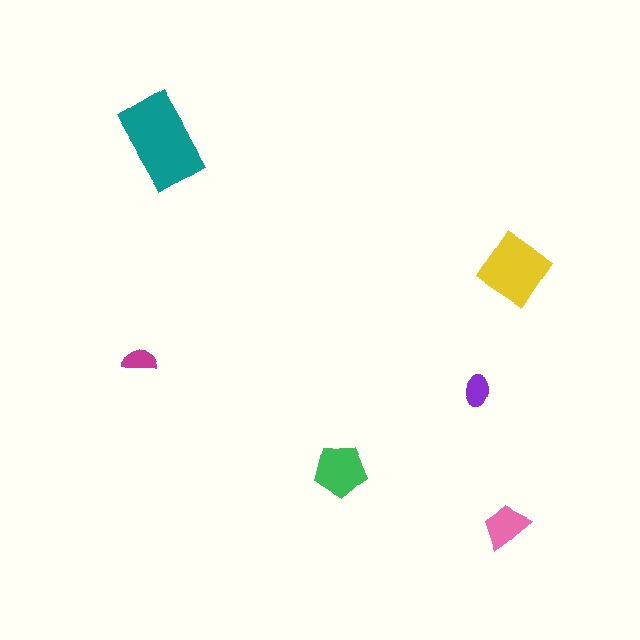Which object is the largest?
The teal rectangle.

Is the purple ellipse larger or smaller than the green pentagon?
Smaller.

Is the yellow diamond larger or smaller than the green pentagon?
Larger.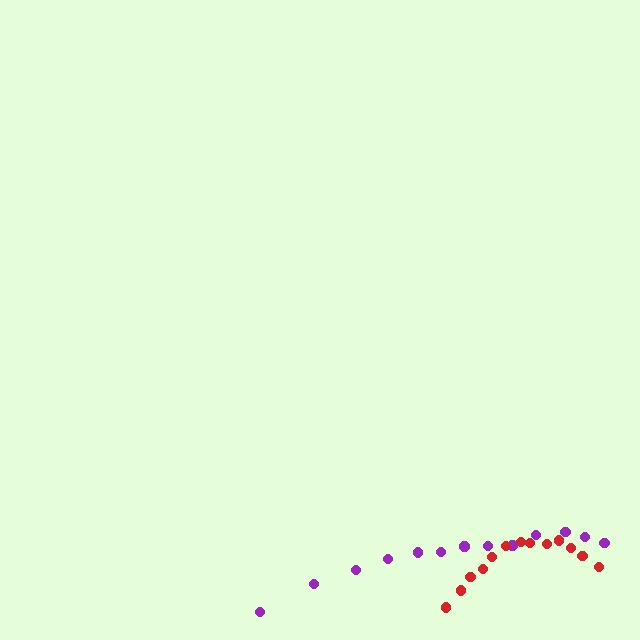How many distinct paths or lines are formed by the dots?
There are 2 distinct paths.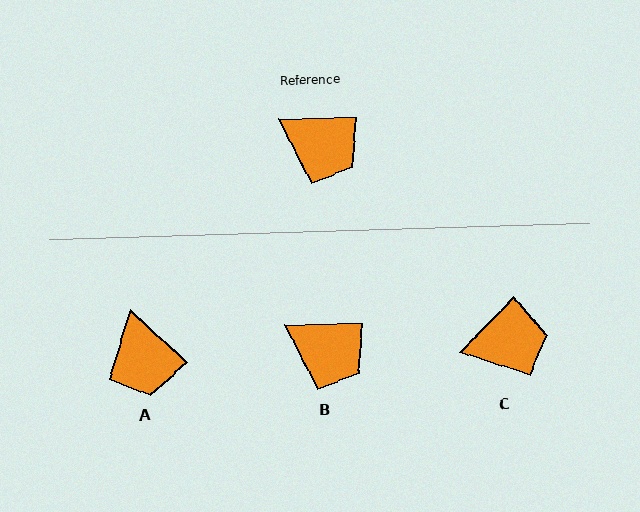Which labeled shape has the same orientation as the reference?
B.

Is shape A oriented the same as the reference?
No, it is off by about 43 degrees.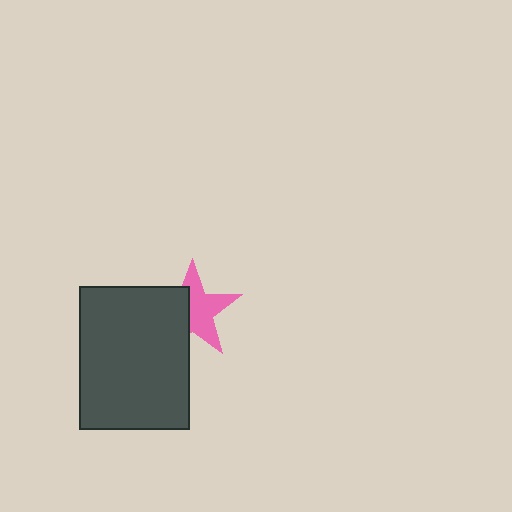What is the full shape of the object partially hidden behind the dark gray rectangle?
The partially hidden object is a pink star.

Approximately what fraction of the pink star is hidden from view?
Roughly 42% of the pink star is hidden behind the dark gray rectangle.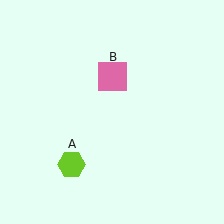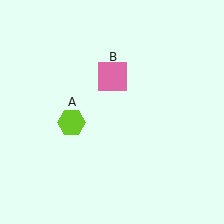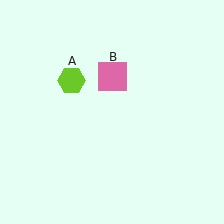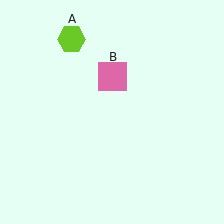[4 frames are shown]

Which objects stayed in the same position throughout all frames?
Pink square (object B) remained stationary.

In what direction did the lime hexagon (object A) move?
The lime hexagon (object A) moved up.